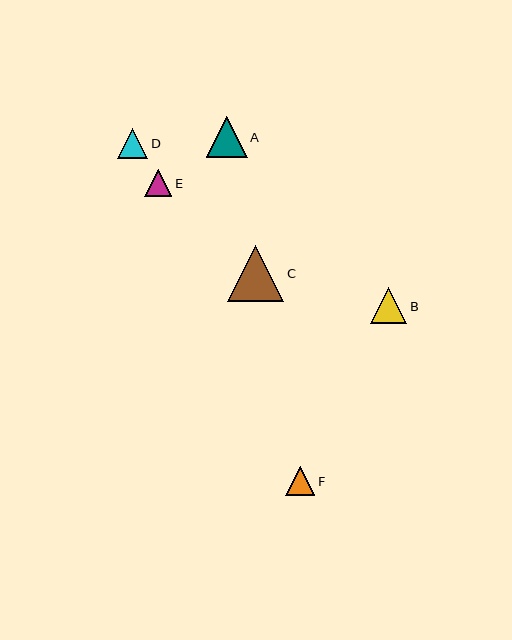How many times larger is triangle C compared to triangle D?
Triangle C is approximately 1.8 times the size of triangle D.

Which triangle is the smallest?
Triangle E is the smallest with a size of approximately 27 pixels.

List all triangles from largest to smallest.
From largest to smallest: C, A, B, D, F, E.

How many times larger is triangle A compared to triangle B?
Triangle A is approximately 1.1 times the size of triangle B.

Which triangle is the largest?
Triangle C is the largest with a size of approximately 56 pixels.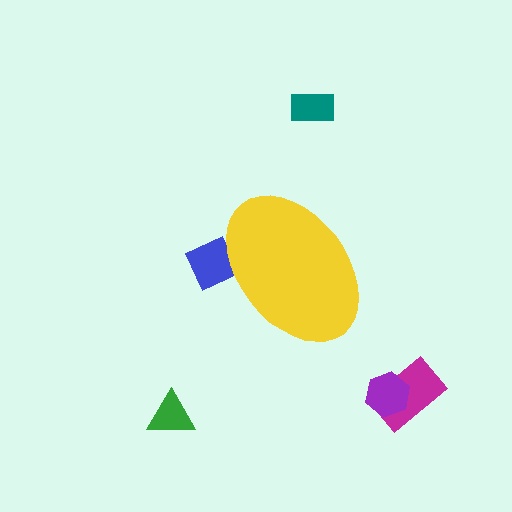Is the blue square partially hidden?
Yes, the blue square is partially hidden behind the yellow ellipse.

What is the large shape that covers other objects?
A yellow ellipse.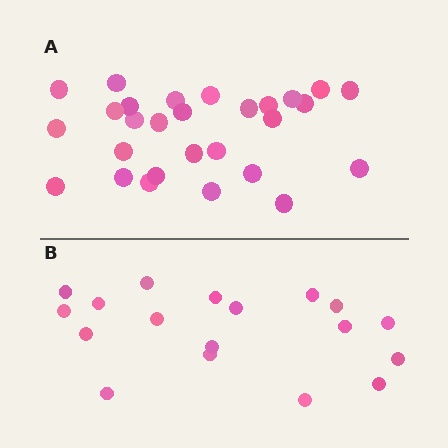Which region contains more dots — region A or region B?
Region A (the top region) has more dots.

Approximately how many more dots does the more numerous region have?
Region A has roughly 10 or so more dots than region B.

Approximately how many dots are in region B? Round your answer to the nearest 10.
About 20 dots. (The exact count is 18, which rounds to 20.)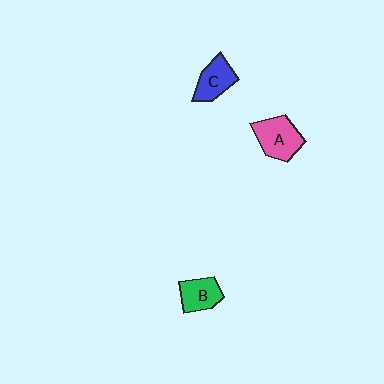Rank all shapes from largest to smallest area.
From largest to smallest: A (pink), C (blue), B (green).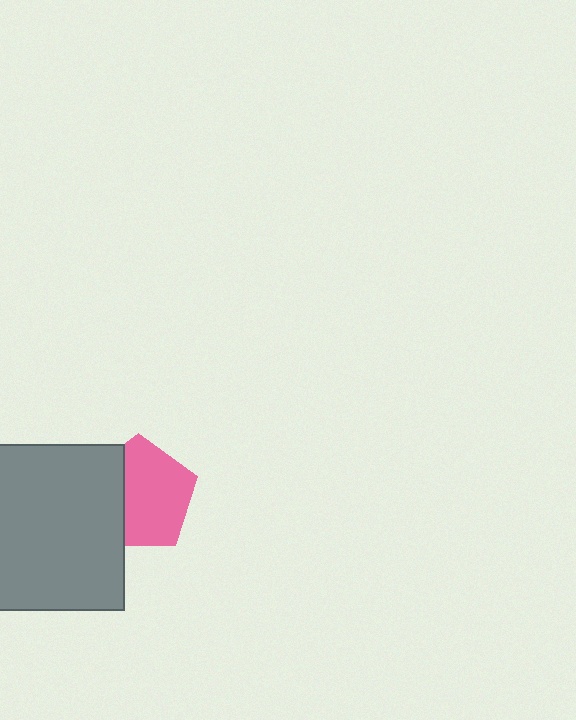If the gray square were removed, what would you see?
You would see the complete pink pentagon.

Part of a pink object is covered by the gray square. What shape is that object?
It is a pentagon.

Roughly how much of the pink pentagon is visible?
Most of it is visible (roughly 66%).